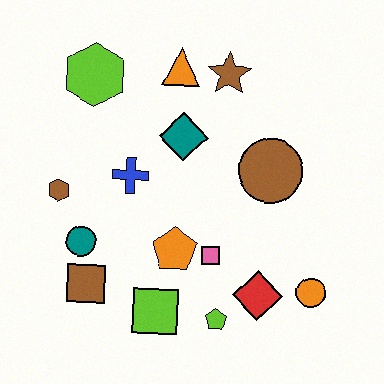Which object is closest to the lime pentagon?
The red diamond is closest to the lime pentagon.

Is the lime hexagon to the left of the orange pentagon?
Yes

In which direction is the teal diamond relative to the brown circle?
The teal diamond is to the left of the brown circle.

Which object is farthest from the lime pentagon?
The lime hexagon is farthest from the lime pentagon.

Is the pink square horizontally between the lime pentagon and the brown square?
Yes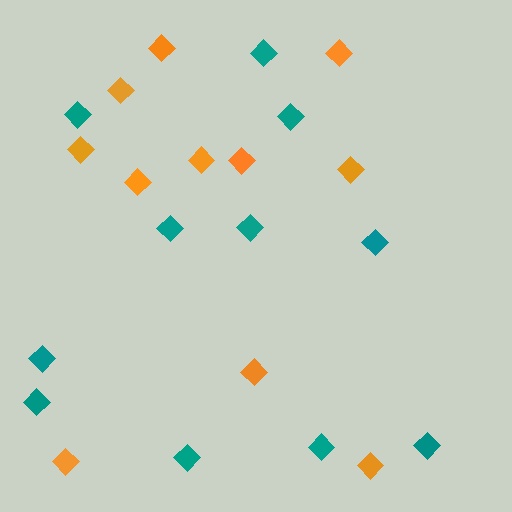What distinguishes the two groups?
There are 2 groups: one group of orange diamonds (11) and one group of teal diamonds (11).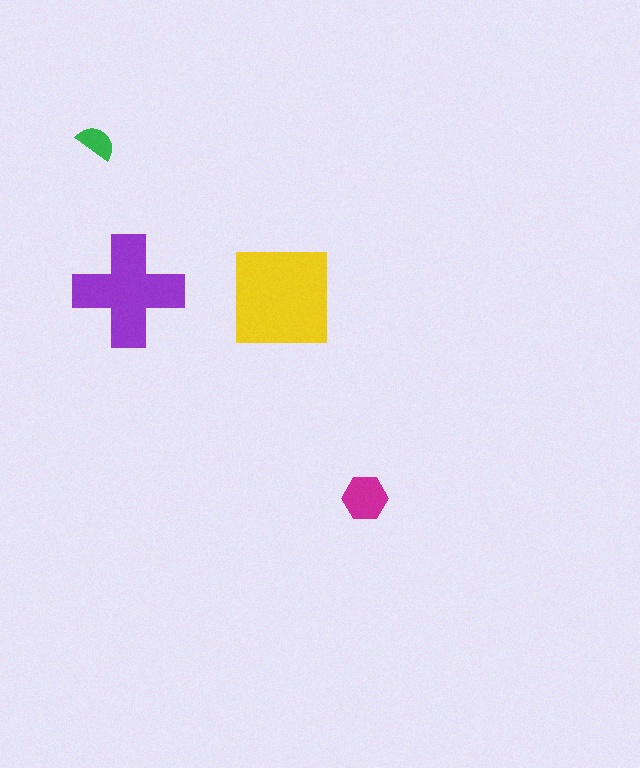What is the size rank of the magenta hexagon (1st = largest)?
3rd.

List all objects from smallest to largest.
The green semicircle, the magenta hexagon, the purple cross, the yellow square.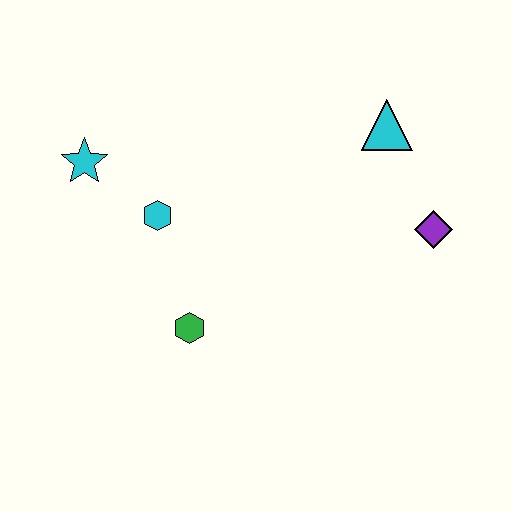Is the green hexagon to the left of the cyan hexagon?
No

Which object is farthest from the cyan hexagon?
The purple diamond is farthest from the cyan hexagon.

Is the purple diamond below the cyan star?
Yes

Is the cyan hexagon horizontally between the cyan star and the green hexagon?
Yes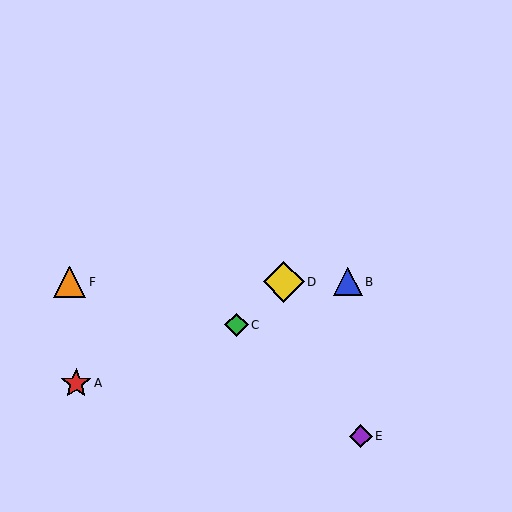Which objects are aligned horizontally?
Objects B, D, F are aligned horizontally.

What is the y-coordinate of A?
Object A is at y≈383.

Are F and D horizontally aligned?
Yes, both are at y≈282.